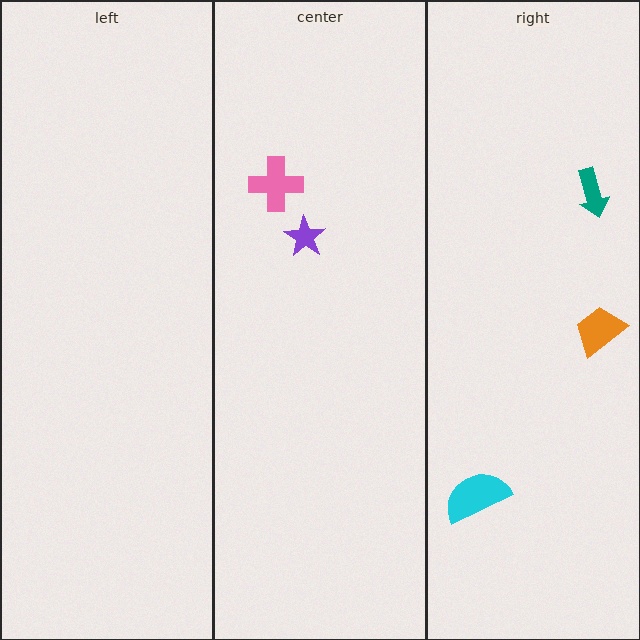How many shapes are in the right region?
3.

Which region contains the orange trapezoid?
The right region.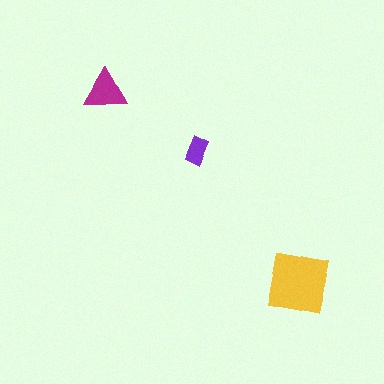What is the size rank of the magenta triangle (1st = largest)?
2nd.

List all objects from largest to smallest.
The yellow square, the magenta triangle, the purple rectangle.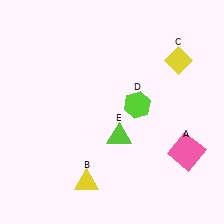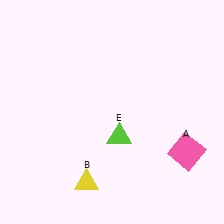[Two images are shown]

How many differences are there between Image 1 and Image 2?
There are 2 differences between the two images.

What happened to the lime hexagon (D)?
The lime hexagon (D) was removed in Image 2. It was in the top-right area of Image 1.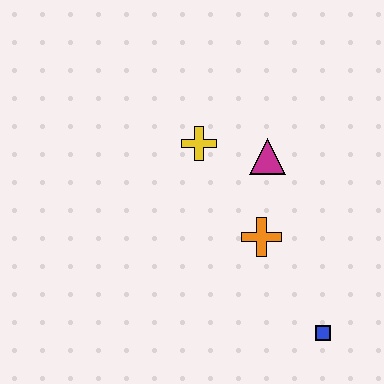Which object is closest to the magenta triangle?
The yellow cross is closest to the magenta triangle.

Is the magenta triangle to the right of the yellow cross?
Yes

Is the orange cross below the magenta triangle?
Yes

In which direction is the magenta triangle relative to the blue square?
The magenta triangle is above the blue square.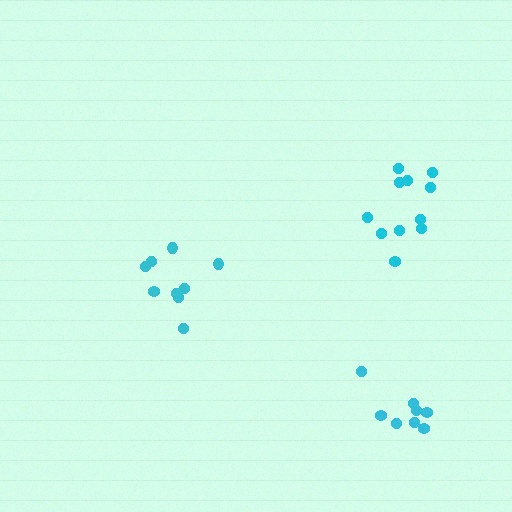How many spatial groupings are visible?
There are 3 spatial groupings.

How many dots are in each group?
Group 1: 11 dots, Group 2: 8 dots, Group 3: 9 dots (28 total).